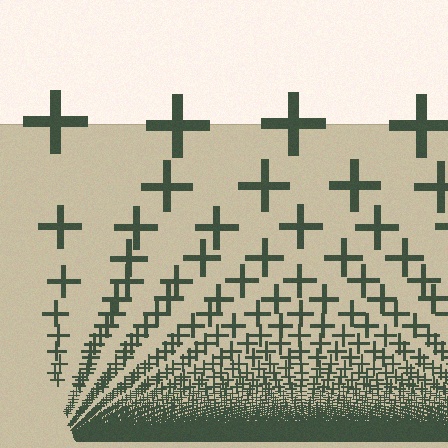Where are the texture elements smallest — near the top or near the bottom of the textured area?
Near the bottom.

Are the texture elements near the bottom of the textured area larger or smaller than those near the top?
Smaller. The gradient is inverted — elements near the bottom are smaller and denser.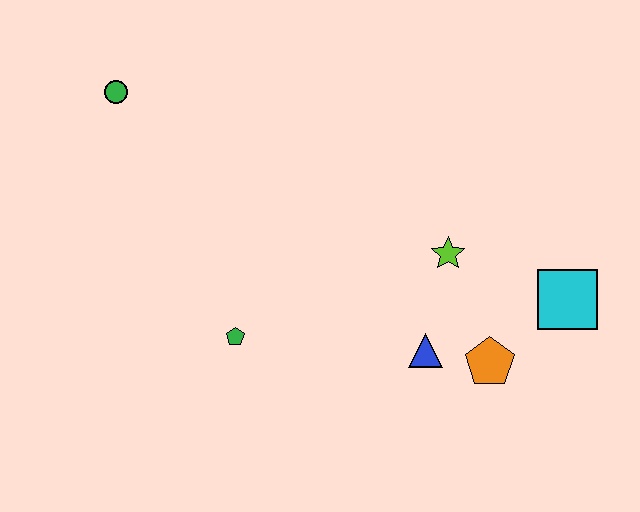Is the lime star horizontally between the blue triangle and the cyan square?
Yes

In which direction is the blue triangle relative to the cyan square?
The blue triangle is to the left of the cyan square.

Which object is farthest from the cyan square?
The green circle is farthest from the cyan square.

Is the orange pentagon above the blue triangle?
No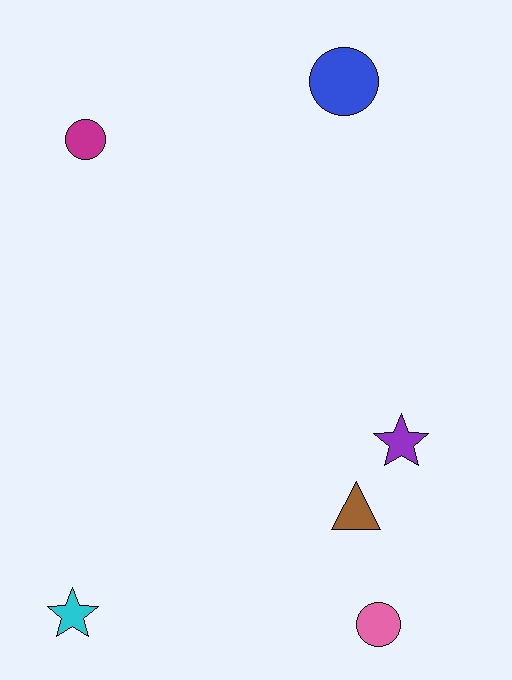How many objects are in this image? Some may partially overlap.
There are 6 objects.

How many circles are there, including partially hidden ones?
There are 3 circles.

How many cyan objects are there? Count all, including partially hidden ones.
There is 1 cyan object.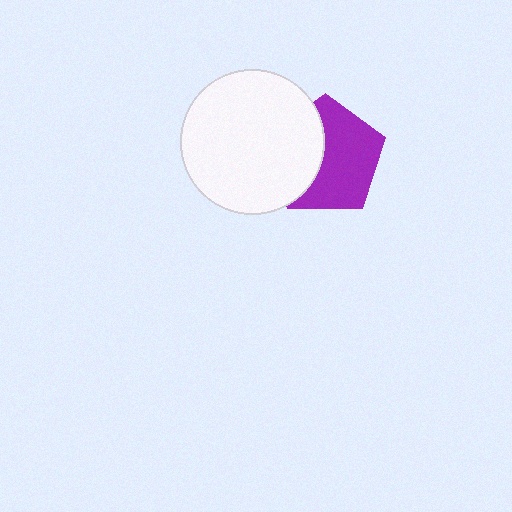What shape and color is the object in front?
The object in front is a white circle.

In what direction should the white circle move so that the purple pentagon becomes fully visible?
The white circle should move left. That is the shortest direction to clear the overlap and leave the purple pentagon fully visible.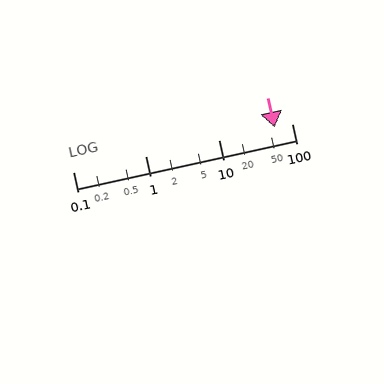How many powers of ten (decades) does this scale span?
The scale spans 3 decades, from 0.1 to 100.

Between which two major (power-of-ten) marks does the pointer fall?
The pointer is between 10 and 100.